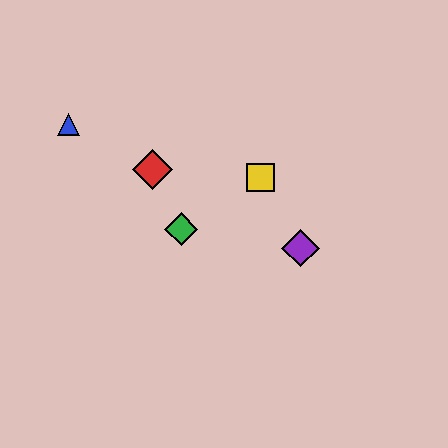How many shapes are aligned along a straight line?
3 shapes (the red diamond, the blue triangle, the purple diamond) are aligned along a straight line.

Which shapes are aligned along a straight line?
The red diamond, the blue triangle, the purple diamond are aligned along a straight line.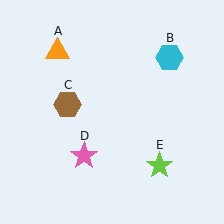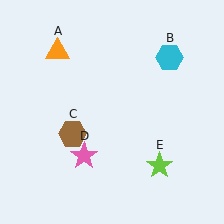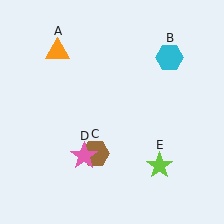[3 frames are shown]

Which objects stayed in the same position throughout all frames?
Orange triangle (object A) and cyan hexagon (object B) and pink star (object D) and lime star (object E) remained stationary.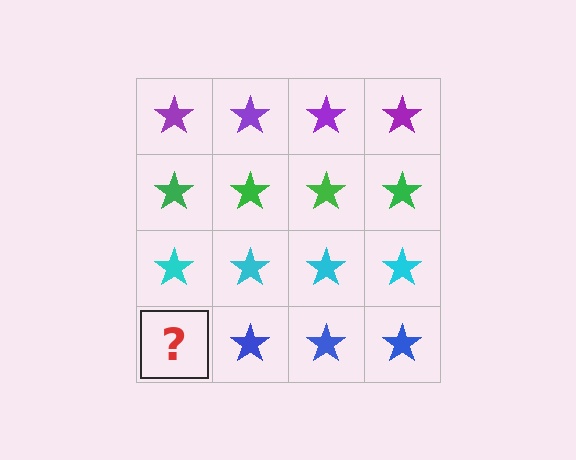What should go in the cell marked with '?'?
The missing cell should contain a blue star.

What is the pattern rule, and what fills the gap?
The rule is that each row has a consistent color. The gap should be filled with a blue star.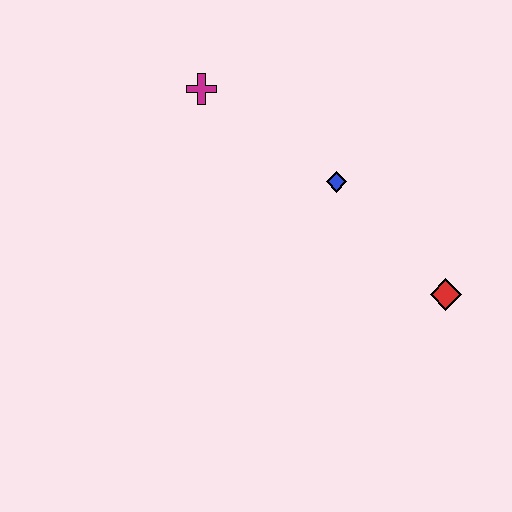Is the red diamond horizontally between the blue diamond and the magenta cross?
No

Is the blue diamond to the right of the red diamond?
No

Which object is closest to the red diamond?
The blue diamond is closest to the red diamond.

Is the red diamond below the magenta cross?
Yes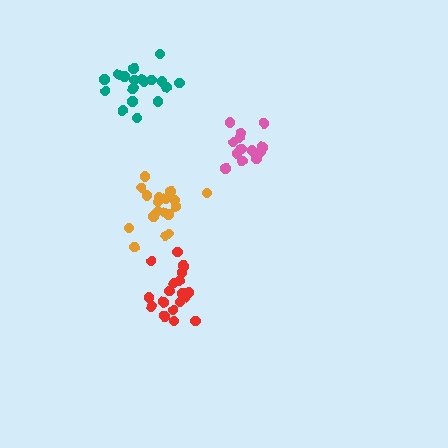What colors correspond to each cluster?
The clusters are colored: teal, red, orange, pink.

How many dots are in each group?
Group 1: 18 dots, Group 2: 18 dots, Group 3: 18 dots, Group 4: 13 dots (67 total).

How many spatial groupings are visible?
There are 4 spatial groupings.